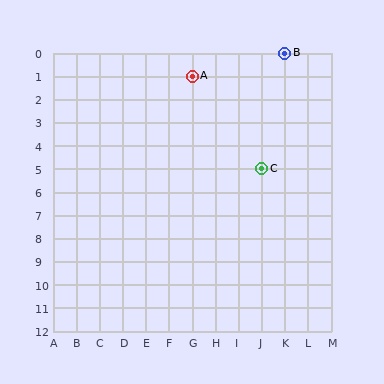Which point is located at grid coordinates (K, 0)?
Point B is at (K, 0).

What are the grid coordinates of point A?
Point A is at grid coordinates (G, 1).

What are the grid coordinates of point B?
Point B is at grid coordinates (K, 0).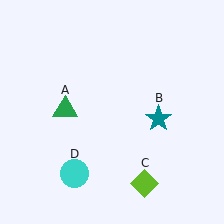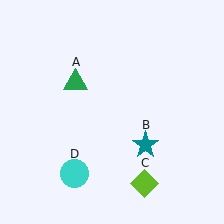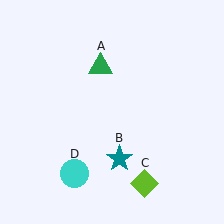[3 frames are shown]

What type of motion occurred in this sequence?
The green triangle (object A), teal star (object B) rotated clockwise around the center of the scene.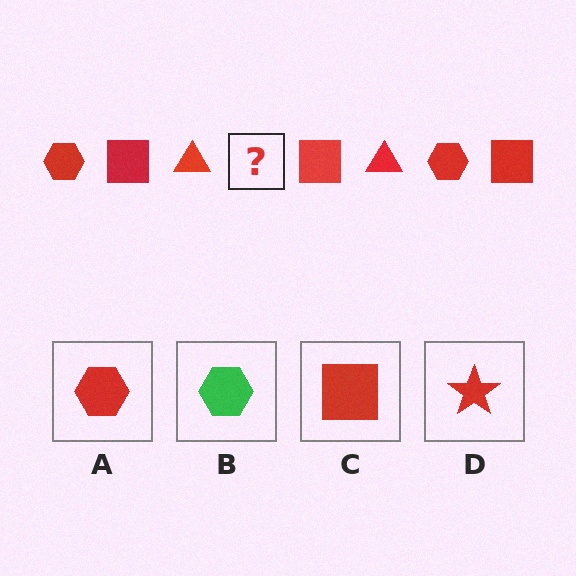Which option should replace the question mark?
Option A.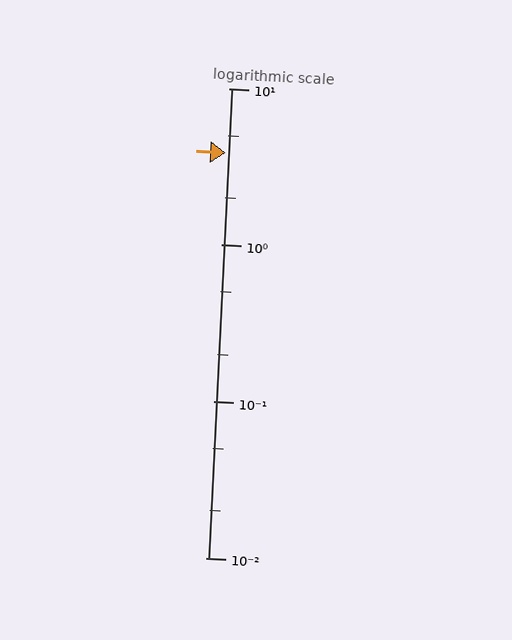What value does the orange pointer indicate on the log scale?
The pointer indicates approximately 3.9.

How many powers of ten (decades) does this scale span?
The scale spans 3 decades, from 0.01 to 10.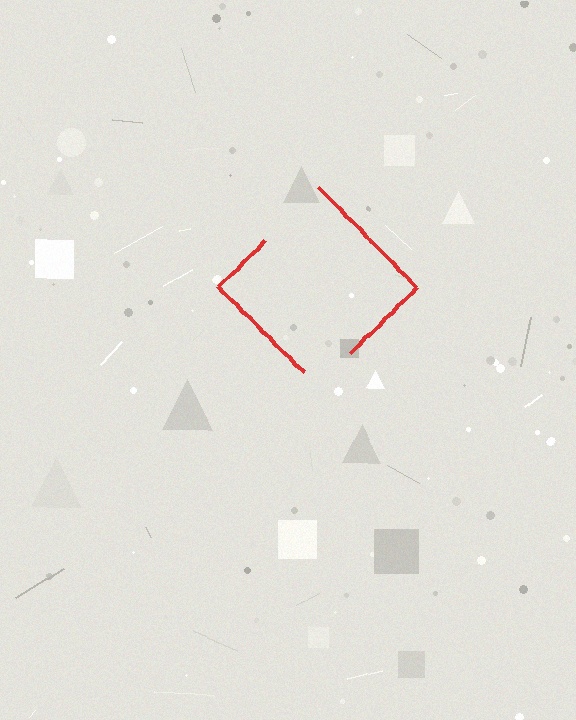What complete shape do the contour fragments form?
The contour fragments form a diamond.